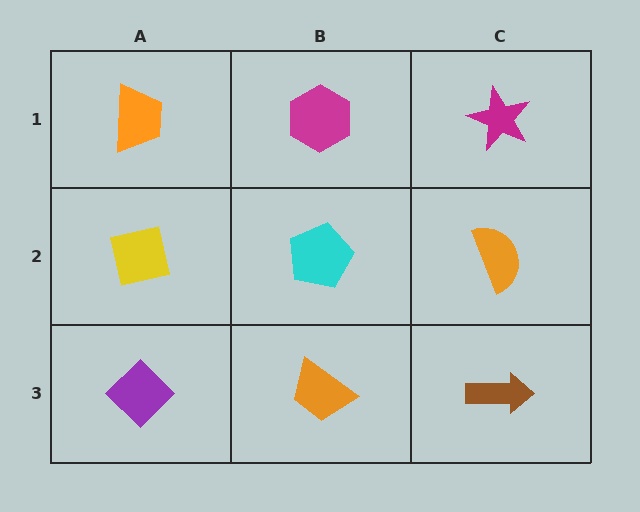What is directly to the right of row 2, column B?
An orange semicircle.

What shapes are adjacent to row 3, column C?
An orange semicircle (row 2, column C), an orange trapezoid (row 3, column B).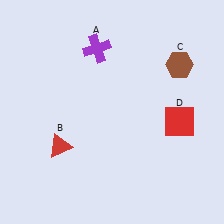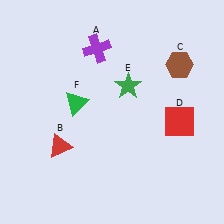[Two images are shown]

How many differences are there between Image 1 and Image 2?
There are 2 differences between the two images.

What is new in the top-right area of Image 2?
A green star (E) was added in the top-right area of Image 2.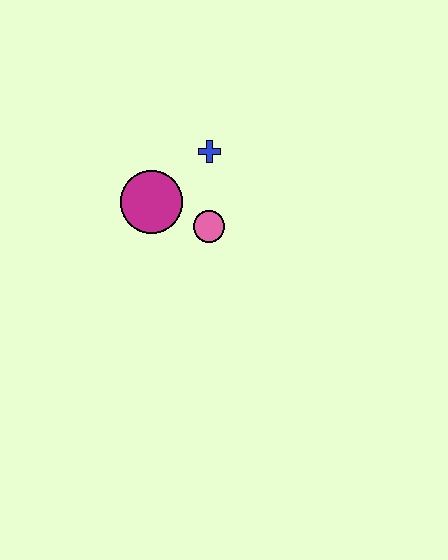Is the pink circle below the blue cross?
Yes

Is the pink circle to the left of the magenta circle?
No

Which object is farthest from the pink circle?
The blue cross is farthest from the pink circle.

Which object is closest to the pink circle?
The magenta circle is closest to the pink circle.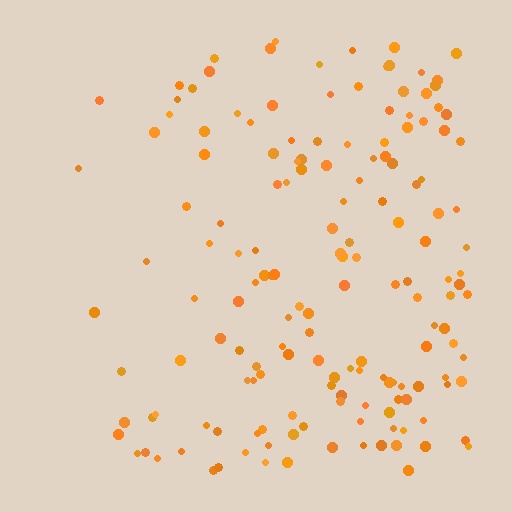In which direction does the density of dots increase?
From left to right, with the right side densest.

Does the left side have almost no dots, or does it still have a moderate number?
Still a moderate number, just noticeably fewer than the right.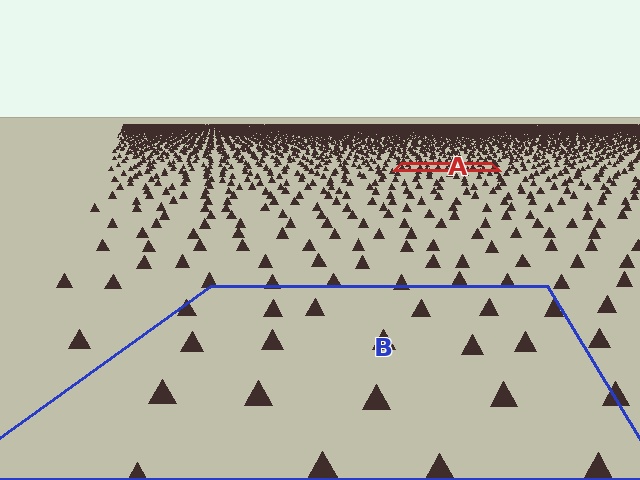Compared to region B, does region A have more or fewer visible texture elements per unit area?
Region A has more texture elements per unit area — they are packed more densely because it is farther away.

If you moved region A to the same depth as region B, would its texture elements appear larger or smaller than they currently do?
They would appear larger. At a closer depth, the same texture elements are projected at a bigger on-screen size.